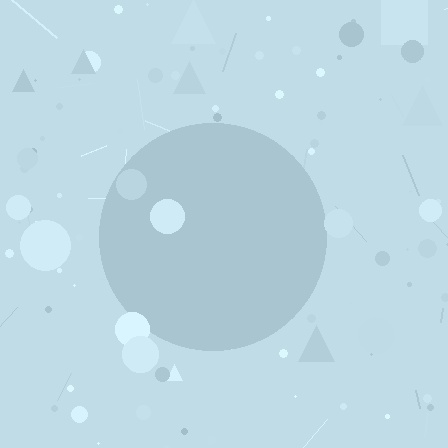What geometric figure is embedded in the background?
A circle is embedded in the background.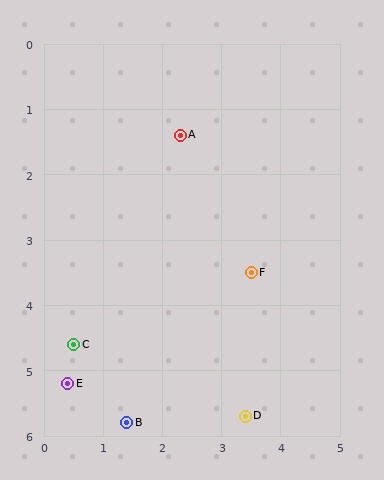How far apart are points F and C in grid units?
Points F and C are about 3.2 grid units apart.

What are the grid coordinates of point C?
Point C is at approximately (0.5, 4.6).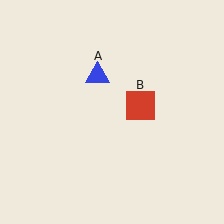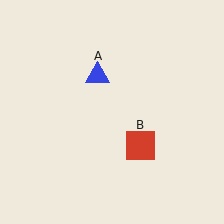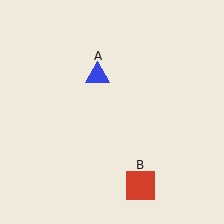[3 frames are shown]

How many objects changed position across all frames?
1 object changed position: red square (object B).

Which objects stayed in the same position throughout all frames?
Blue triangle (object A) remained stationary.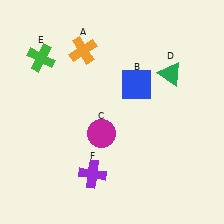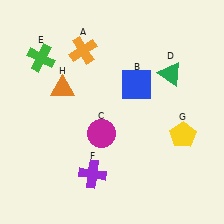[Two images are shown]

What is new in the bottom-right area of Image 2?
A yellow pentagon (G) was added in the bottom-right area of Image 2.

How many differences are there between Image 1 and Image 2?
There are 2 differences between the two images.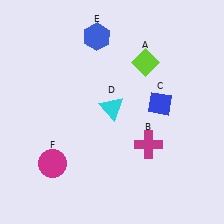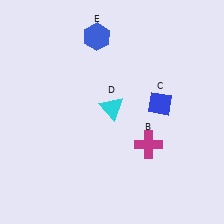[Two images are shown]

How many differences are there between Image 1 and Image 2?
There are 2 differences between the two images.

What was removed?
The lime diamond (A), the magenta circle (F) were removed in Image 2.